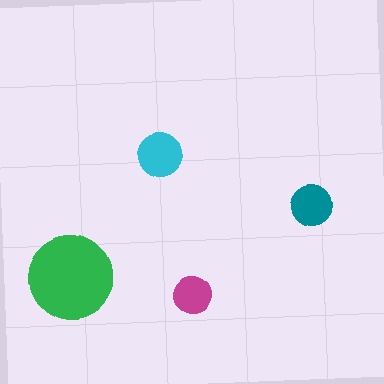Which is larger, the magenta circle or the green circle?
The green one.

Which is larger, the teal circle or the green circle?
The green one.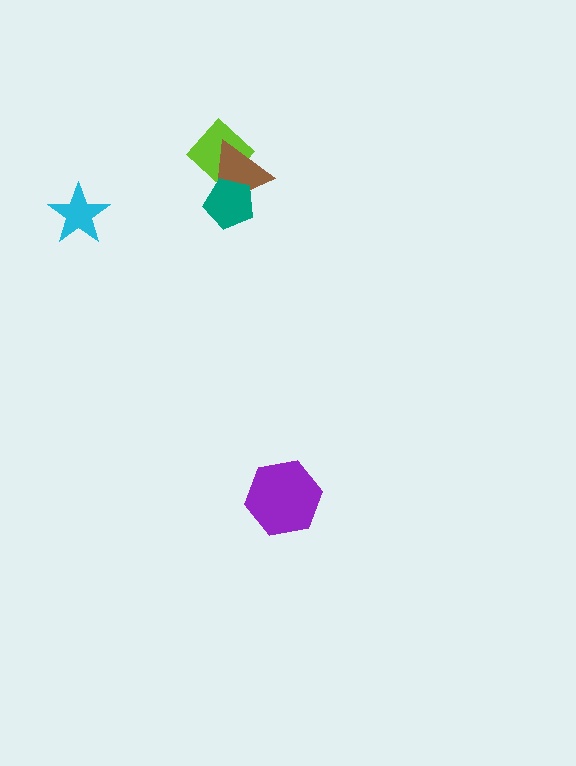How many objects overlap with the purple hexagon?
0 objects overlap with the purple hexagon.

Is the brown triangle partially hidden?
Yes, it is partially covered by another shape.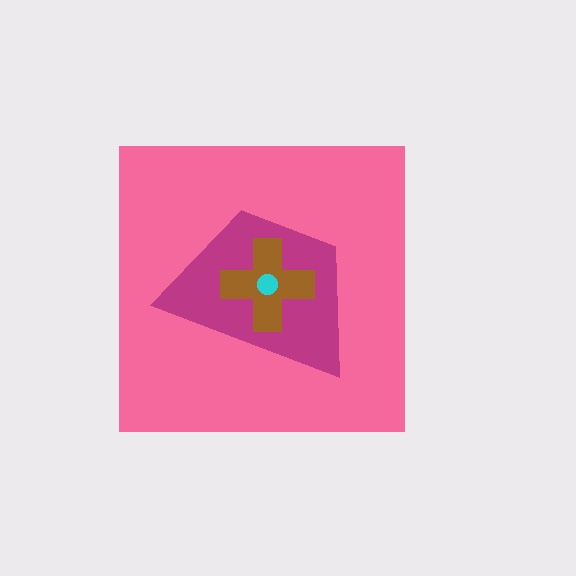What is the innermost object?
The cyan circle.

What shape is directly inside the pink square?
The magenta trapezoid.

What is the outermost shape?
The pink square.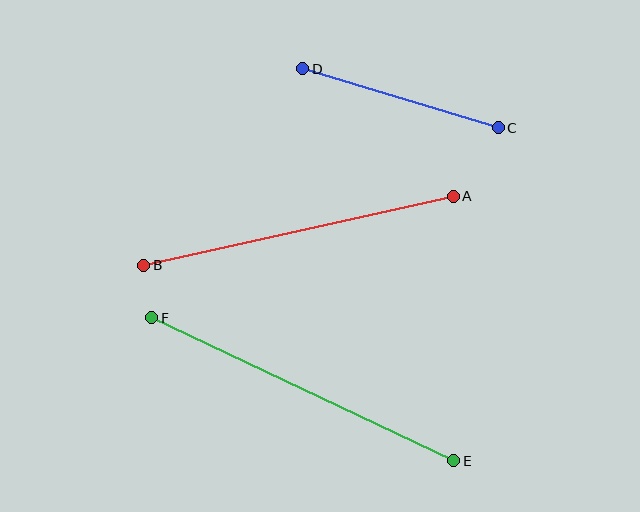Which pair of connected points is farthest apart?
Points E and F are farthest apart.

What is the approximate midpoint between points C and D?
The midpoint is at approximately (401, 98) pixels.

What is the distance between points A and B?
The distance is approximately 317 pixels.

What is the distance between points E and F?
The distance is approximately 334 pixels.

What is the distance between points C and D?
The distance is approximately 204 pixels.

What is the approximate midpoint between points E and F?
The midpoint is at approximately (303, 389) pixels.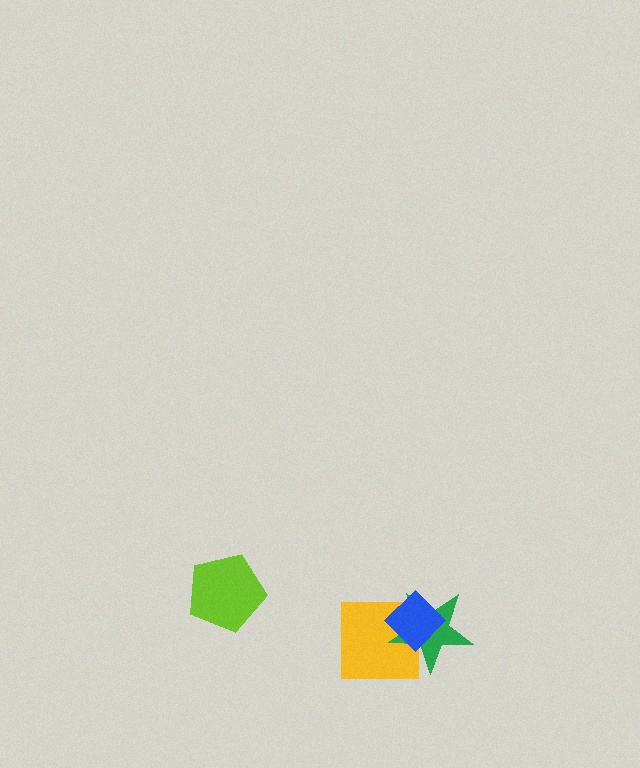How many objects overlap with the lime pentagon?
0 objects overlap with the lime pentagon.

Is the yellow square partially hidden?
Yes, it is partially covered by another shape.